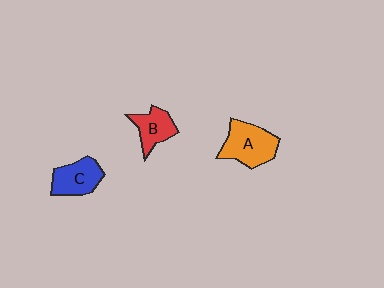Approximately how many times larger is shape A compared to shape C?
Approximately 1.3 times.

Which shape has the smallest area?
Shape B (red).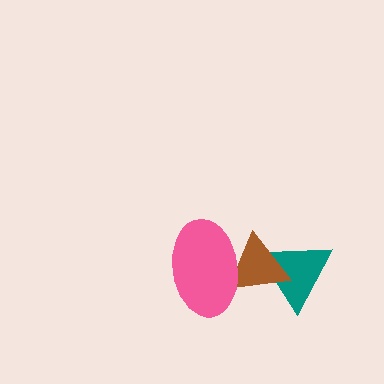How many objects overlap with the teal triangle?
1 object overlaps with the teal triangle.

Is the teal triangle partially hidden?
Yes, it is partially covered by another shape.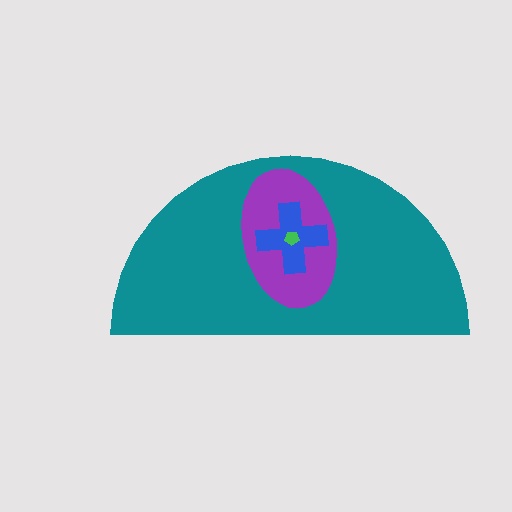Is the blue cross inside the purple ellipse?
Yes.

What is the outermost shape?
The teal semicircle.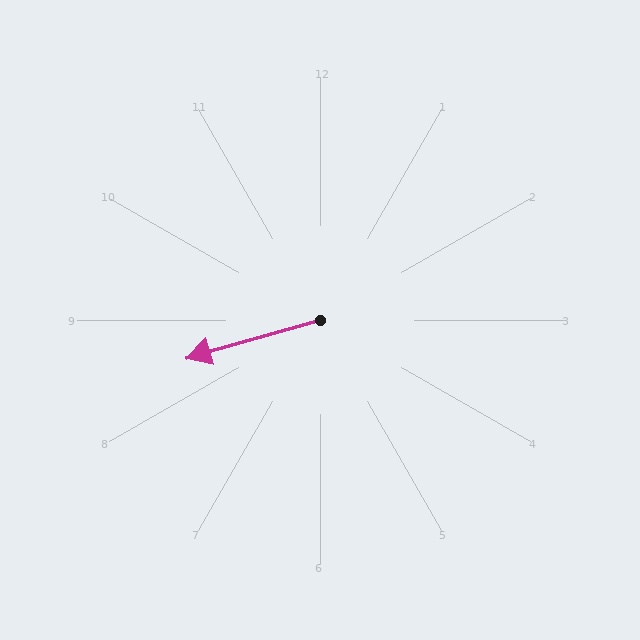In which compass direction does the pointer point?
West.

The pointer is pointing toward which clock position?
Roughly 8 o'clock.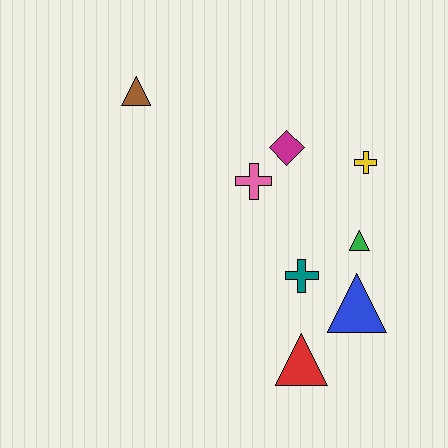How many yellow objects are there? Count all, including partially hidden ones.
There is 1 yellow object.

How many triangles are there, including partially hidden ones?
There are 4 triangles.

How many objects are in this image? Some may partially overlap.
There are 8 objects.